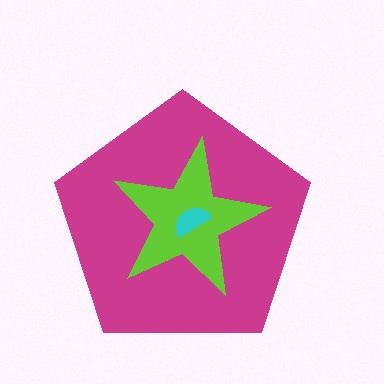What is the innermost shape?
The cyan semicircle.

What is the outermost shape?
The magenta pentagon.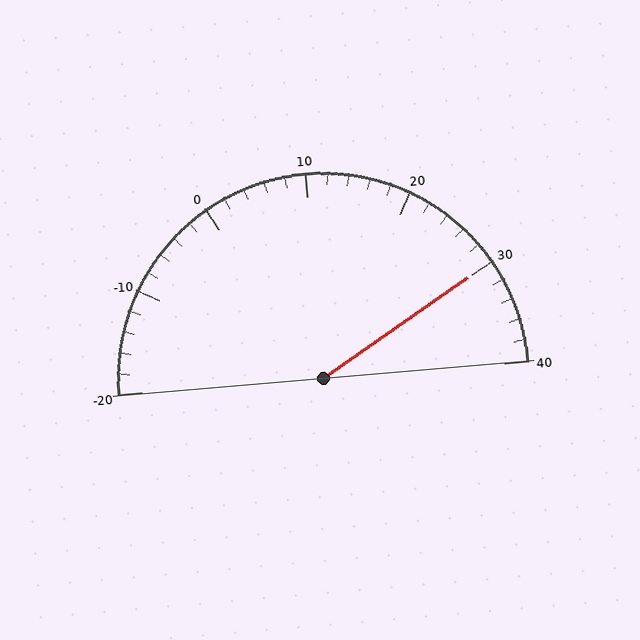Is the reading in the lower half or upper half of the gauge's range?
The reading is in the upper half of the range (-20 to 40).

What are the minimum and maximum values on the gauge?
The gauge ranges from -20 to 40.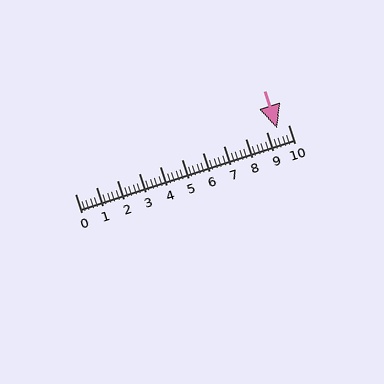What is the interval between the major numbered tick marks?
The major tick marks are spaced 1 units apart.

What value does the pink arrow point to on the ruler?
The pink arrow points to approximately 9.5.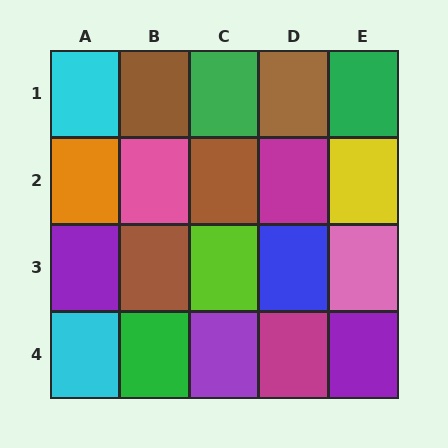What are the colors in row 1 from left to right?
Cyan, brown, green, brown, green.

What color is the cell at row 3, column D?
Blue.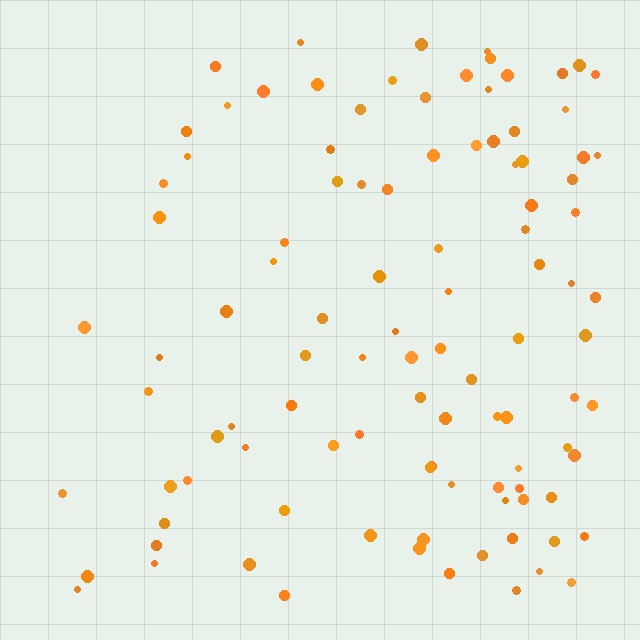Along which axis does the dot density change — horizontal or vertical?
Horizontal.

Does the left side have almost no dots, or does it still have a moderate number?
Still a moderate number, just noticeably fewer than the right.